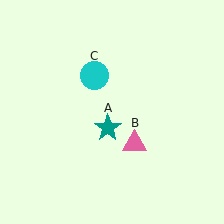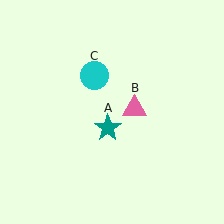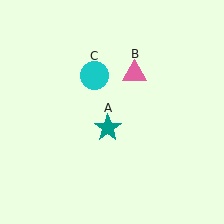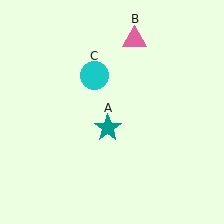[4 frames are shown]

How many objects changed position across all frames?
1 object changed position: pink triangle (object B).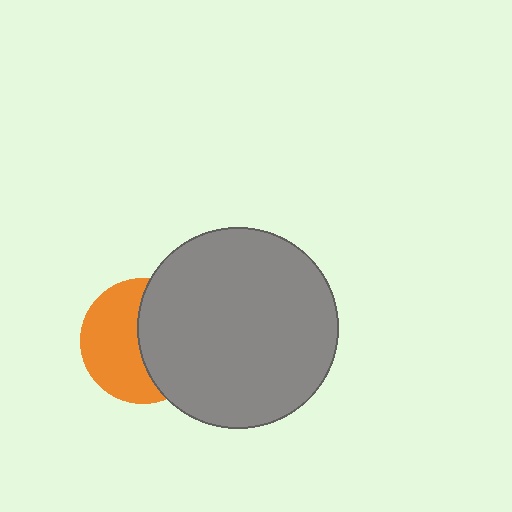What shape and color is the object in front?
The object in front is a gray circle.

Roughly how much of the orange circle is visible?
About half of it is visible (roughly 52%).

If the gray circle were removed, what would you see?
You would see the complete orange circle.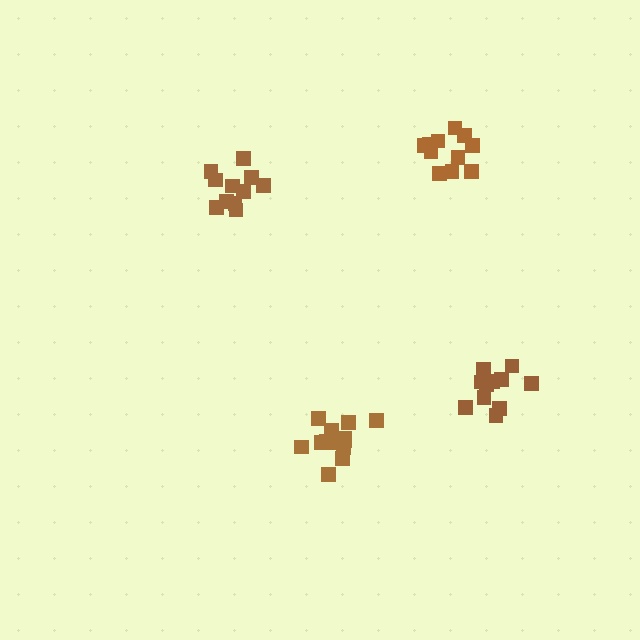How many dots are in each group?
Group 1: 11 dots, Group 2: 11 dots, Group 3: 11 dots, Group 4: 14 dots (47 total).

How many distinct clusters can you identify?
There are 4 distinct clusters.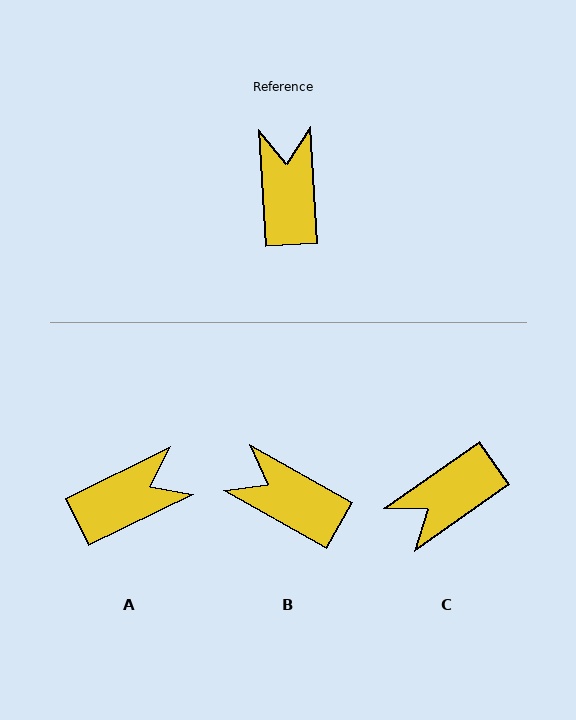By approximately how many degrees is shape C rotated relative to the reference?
Approximately 122 degrees counter-clockwise.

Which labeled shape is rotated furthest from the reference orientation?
C, about 122 degrees away.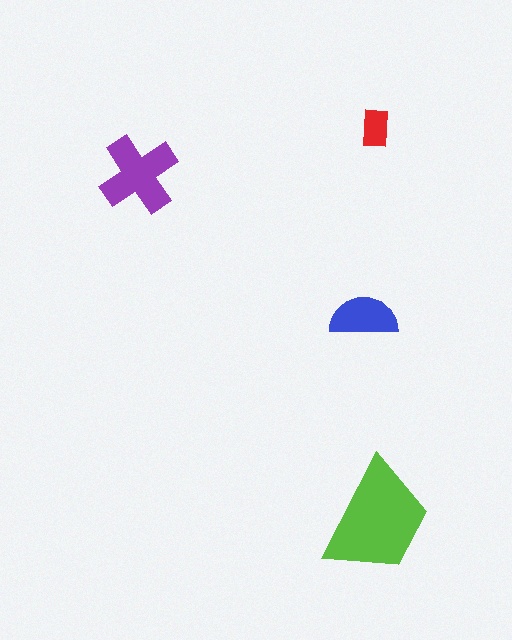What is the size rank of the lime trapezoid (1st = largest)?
1st.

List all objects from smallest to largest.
The red rectangle, the blue semicircle, the purple cross, the lime trapezoid.